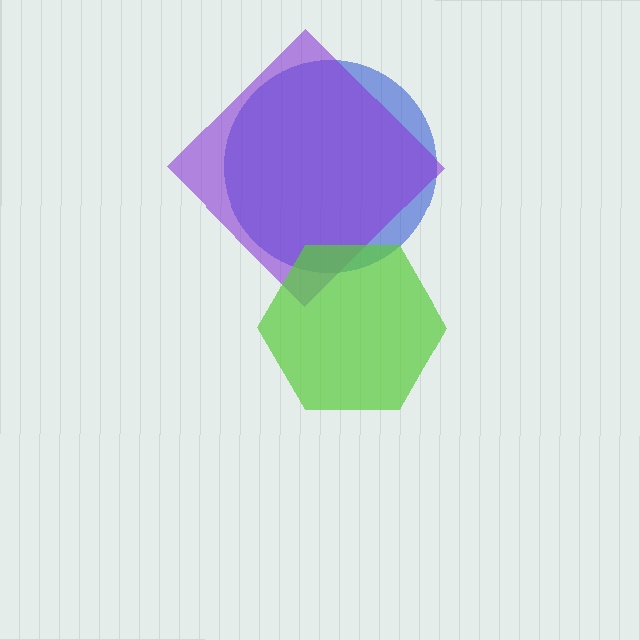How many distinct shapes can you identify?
There are 3 distinct shapes: a blue circle, a purple diamond, a lime hexagon.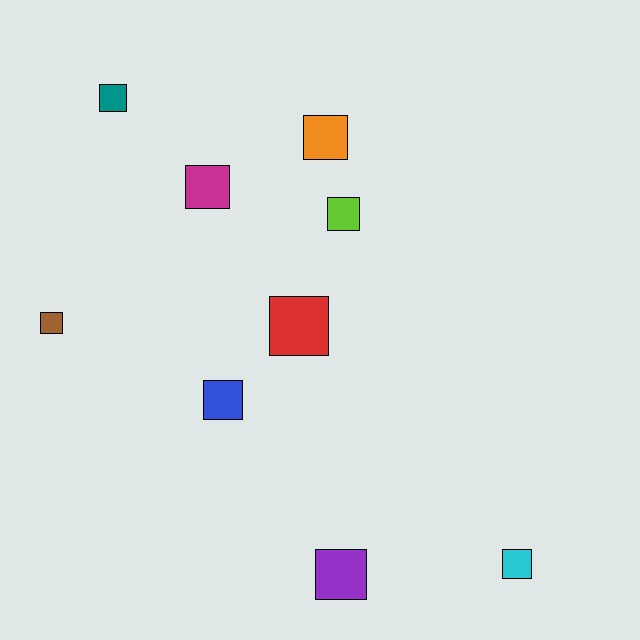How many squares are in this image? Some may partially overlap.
There are 9 squares.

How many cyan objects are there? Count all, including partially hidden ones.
There is 1 cyan object.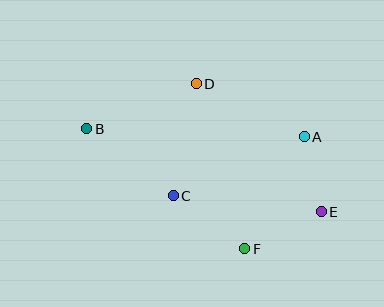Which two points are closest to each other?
Points A and E are closest to each other.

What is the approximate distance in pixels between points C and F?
The distance between C and F is approximately 89 pixels.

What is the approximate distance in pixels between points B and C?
The distance between B and C is approximately 110 pixels.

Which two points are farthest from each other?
Points B and E are farthest from each other.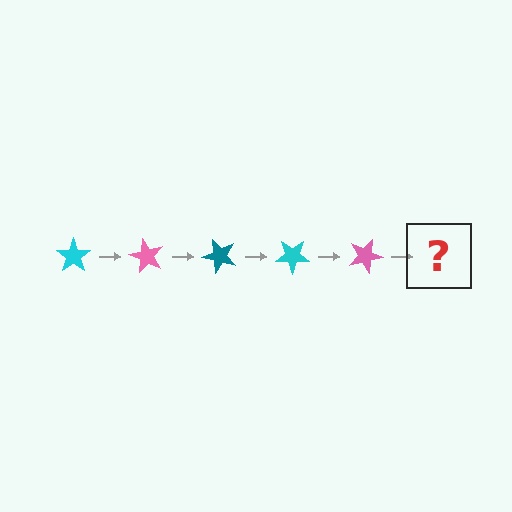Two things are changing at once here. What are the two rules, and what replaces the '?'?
The two rules are that it rotates 60 degrees each step and the color cycles through cyan, pink, and teal. The '?' should be a teal star, rotated 300 degrees from the start.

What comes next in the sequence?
The next element should be a teal star, rotated 300 degrees from the start.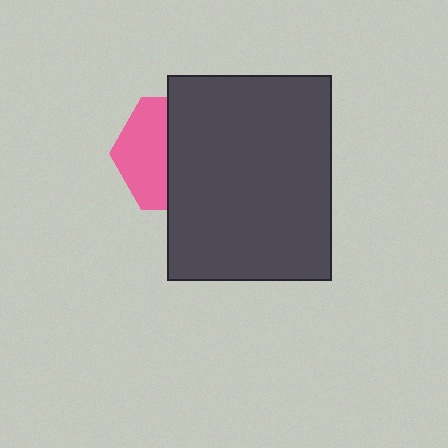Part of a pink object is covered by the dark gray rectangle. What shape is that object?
It is a hexagon.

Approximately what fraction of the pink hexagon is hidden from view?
Roughly 57% of the pink hexagon is hidden behind the dark gray rectangle.